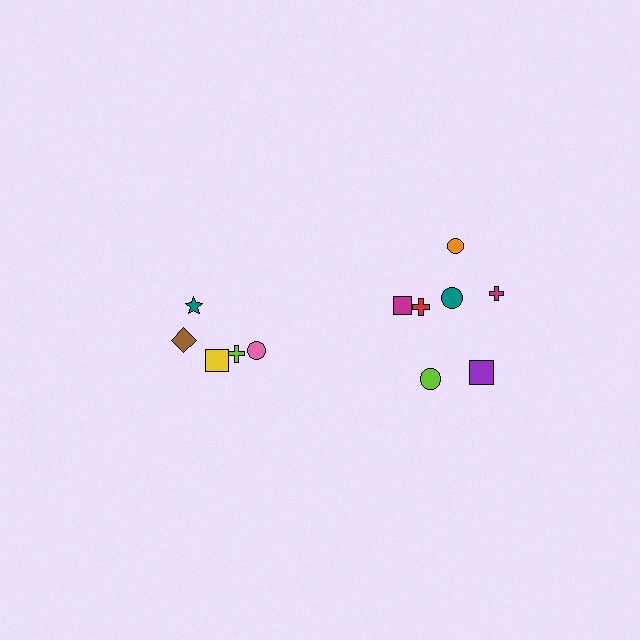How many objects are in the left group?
There are 5 objects.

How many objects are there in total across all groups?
There are 12 objects.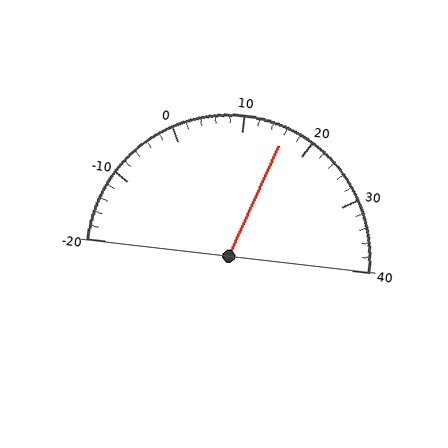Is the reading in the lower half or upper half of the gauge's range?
The reading is in the upper half of the range (-20 to 40).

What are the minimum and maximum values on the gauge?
The gauge ranges from -20 to 40.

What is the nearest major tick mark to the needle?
The nearest major tick mark is 20.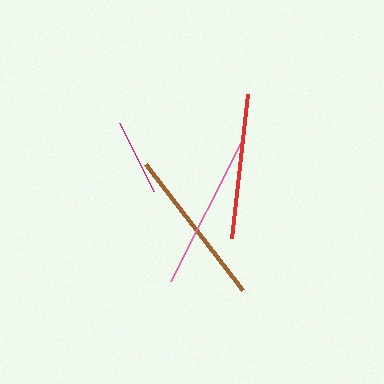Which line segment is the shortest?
The magenta line is the shortest at approximately 76 pixels.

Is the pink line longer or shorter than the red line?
The pink line is longer than the red line.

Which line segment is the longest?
The brown line is the longest at approximately 158 pixels.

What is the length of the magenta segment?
The magenta segment is approximately 76 pixels long.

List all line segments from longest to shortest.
From longest to shortest: brown, pink, red, magenta.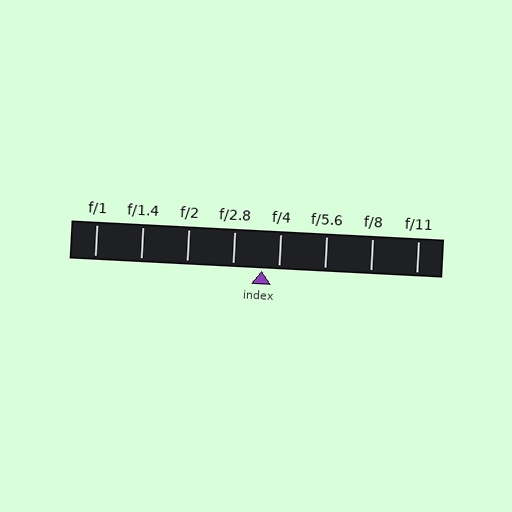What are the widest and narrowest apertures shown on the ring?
The widest aperture shown is f/1 and the narrowest is f/11.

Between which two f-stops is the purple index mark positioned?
The index mark is between f/2.8 and f/4.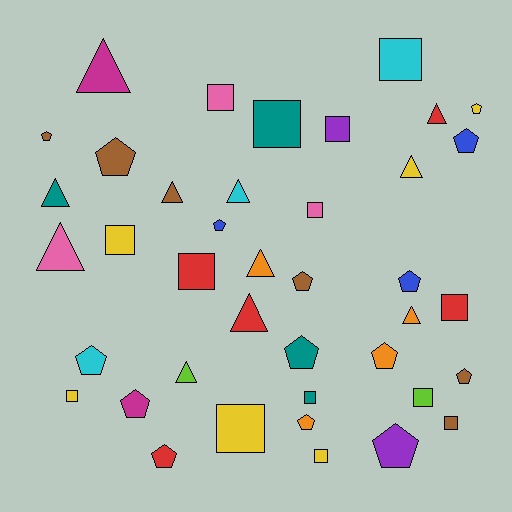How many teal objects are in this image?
There are 4 teal objects.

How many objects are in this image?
There are 40 objects.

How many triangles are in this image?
There are 11 triangles.